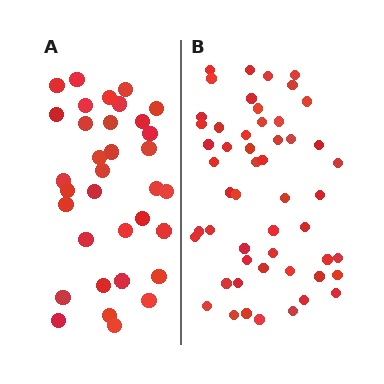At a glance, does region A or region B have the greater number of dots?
Region B (the right region) has more dots.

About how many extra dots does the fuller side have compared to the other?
Region B has approximately 20 more dots than region A.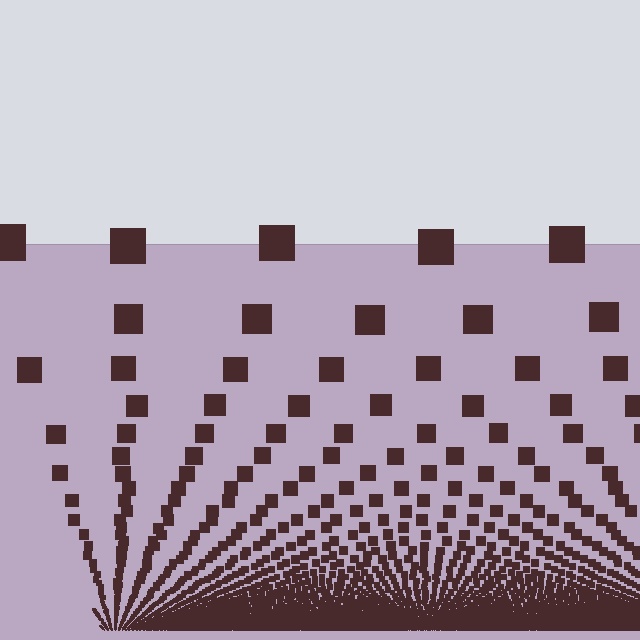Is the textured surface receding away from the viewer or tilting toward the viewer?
The surface appears to tilt toward the viewer. Texture elements get larger and sparser toward the top.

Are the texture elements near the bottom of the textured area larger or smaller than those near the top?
Smaller. The gradient is inverted — elements near the bottom are smaller and denser.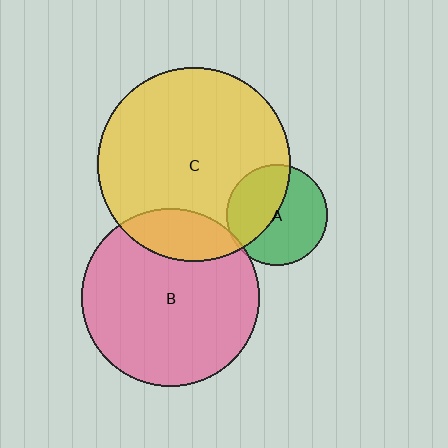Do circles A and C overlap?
Yes.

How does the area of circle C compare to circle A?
Approximately 3.7 times.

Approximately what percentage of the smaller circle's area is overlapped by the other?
Approximately 45%.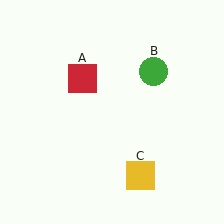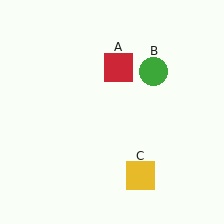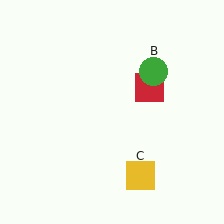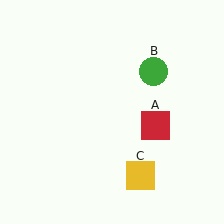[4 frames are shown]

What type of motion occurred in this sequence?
The red square (object A) rotated clockwise around the center of the scene.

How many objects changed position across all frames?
1 object changed position: red square (object A).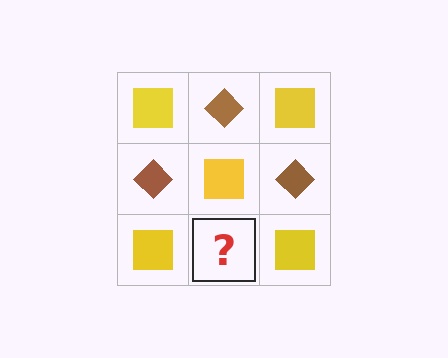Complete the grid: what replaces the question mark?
The question mark should be replaced with a brown diamond.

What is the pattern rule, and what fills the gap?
The rule is that it alternates yellow square and brown diamond in a checkerboard pattern. The gap should be filled with a brown diamond.